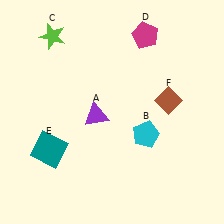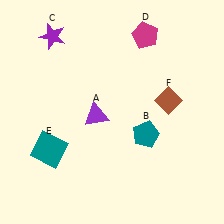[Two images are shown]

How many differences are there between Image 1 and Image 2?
There are 2 differences between the two images.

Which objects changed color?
B changed from cyan to teal. C changed from lime to purple.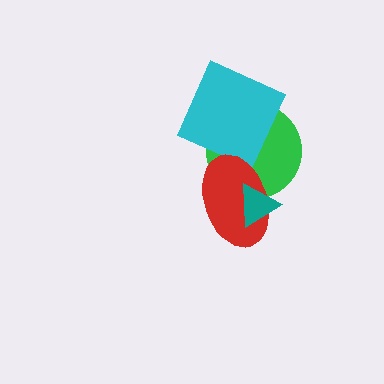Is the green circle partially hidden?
Yes, it is partially covered by another shape.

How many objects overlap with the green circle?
3 objects overlap with the green circle.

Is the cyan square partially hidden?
No, no other shape covers it.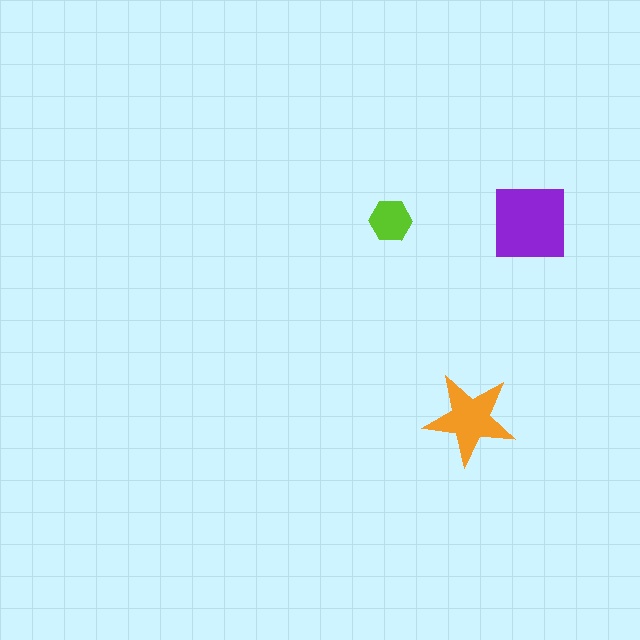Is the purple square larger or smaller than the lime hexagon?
Larger.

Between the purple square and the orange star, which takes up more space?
The purple square.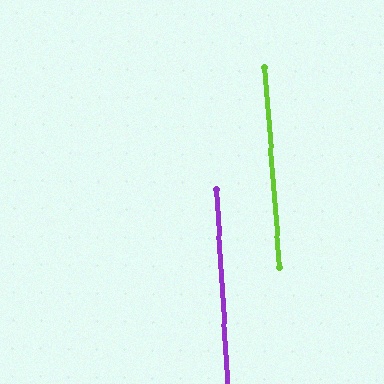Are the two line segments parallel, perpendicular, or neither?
Parallel — their directions differ by only 0.7°.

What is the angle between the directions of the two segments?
Approximately 1 degree.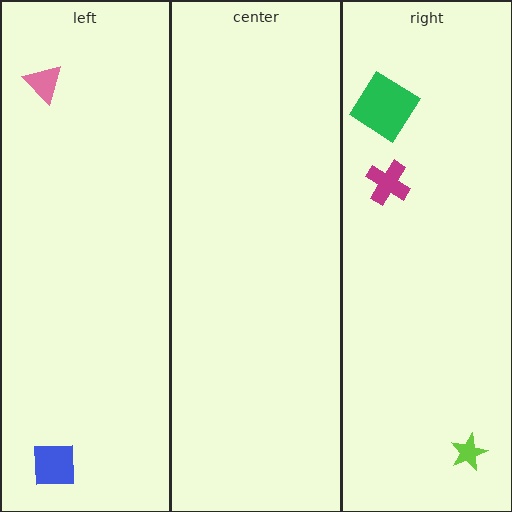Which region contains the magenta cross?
The right region.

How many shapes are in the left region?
2.